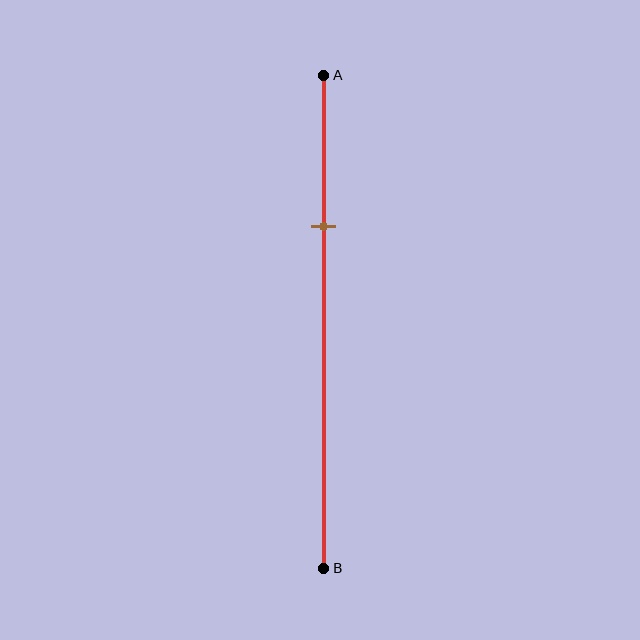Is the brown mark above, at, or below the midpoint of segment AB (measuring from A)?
The brown mark is above the midpoint of segment AB.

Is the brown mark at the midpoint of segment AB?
No, the mark is at about 30% from A, not at the 50% midpoint.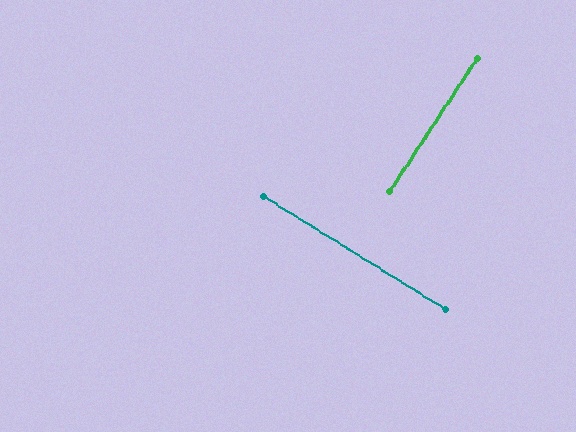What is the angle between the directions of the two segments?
Approximately 88 degrees.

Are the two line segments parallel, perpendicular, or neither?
Perpendicular — they meet at approximately 88°.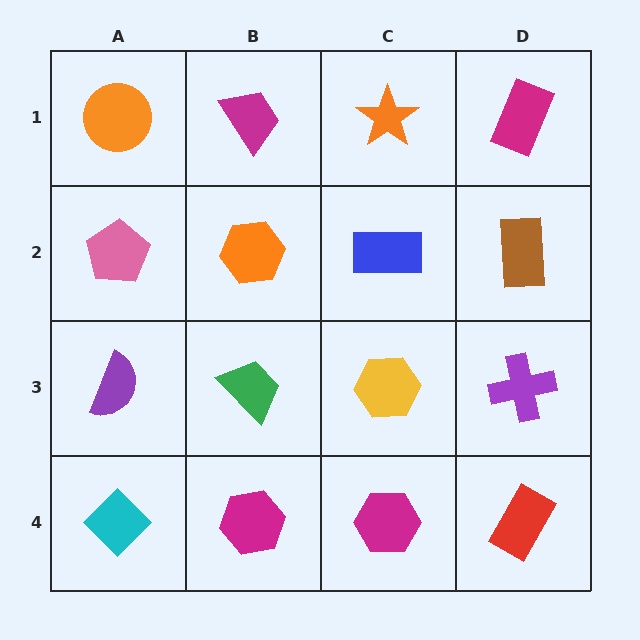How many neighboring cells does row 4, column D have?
2.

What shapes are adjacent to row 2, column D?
A magenta rectangle (row 1, column D), a purple cross (row 3, column D), a blue rectangle (row 2, column C).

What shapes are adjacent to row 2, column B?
A magenta trapezoid (row 1, column B), a green trapezoid (row 3, column B), a pink pentagon (row 2, column A), a blue rectangle (row 2, column C).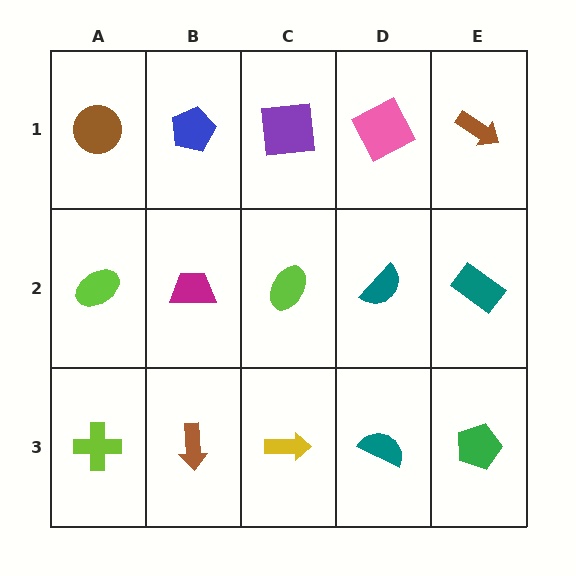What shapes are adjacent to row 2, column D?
A pink square (row 1, column D), a teal semicircle (row 3, column D), a lime ellipse (row 2, column C), a teal rectangle (row 2, column E).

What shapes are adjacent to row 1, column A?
A lime ellipse (row 2, column A), a blue pentagon (row 1, column B).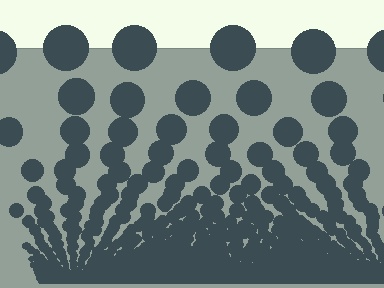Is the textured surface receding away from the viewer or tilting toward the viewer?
The surface appears to tilt toward the viewer. Texture elements get larger and sparser toward the top.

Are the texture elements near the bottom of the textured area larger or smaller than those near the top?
Smaller. The gradient is inverted — elements near the bottom are smaller and denser.